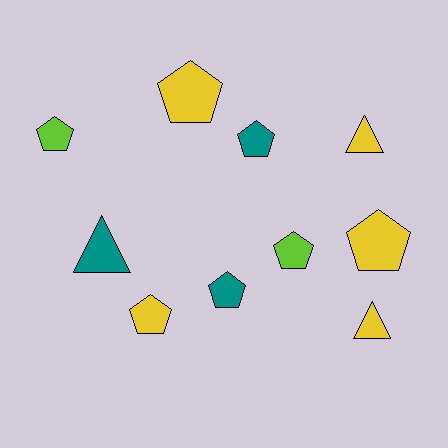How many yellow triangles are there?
There are 2 yellow triangles.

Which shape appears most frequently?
Pentagon, with 7 objects.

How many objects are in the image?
There are 10 objects.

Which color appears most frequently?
Yellow, with 5 objects.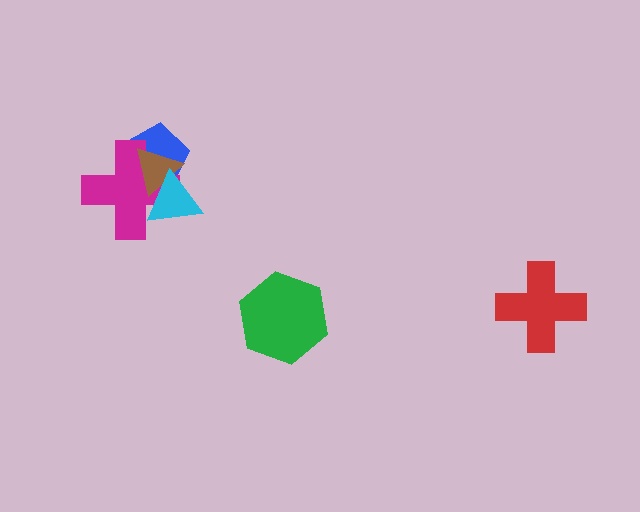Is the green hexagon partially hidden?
No, no other shape covers it.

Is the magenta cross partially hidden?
Yes, it is partially covered by another shape.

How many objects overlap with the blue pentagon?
3 objects overlap with the blue pentagon.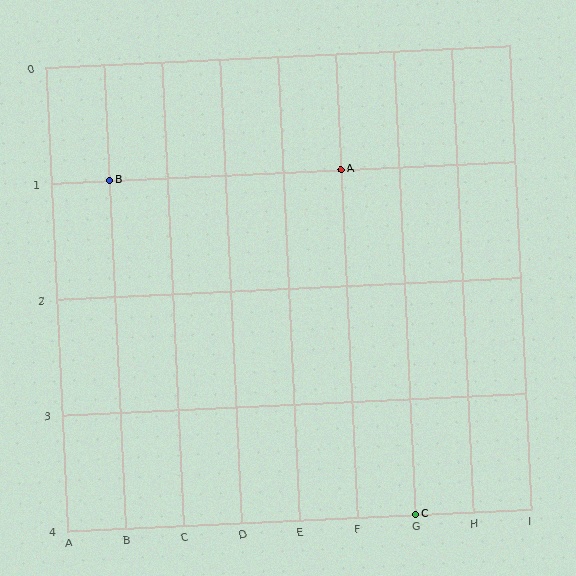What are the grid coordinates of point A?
Point A is at grid coordinates (F, 1).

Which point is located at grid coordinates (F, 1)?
Point A is at (F, 1).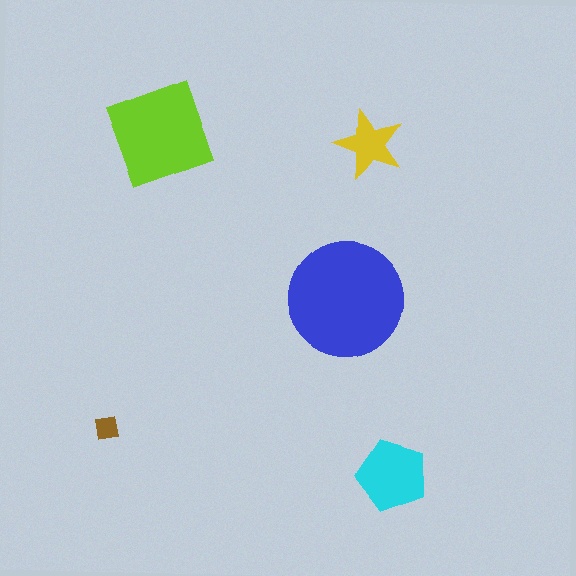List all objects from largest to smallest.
The blue circle, the lime square, the cyan pentagon, the yellow star, the brown square.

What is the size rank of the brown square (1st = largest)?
5th.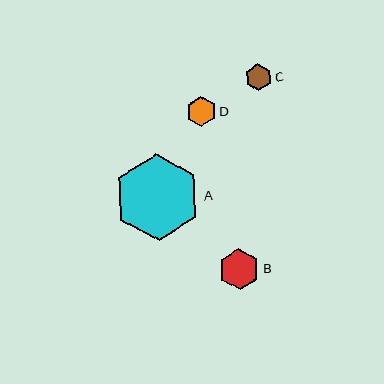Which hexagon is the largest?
Hexagon A is the largest with a size of approximately 87 pixels.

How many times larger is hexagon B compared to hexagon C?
Hexagon B is approximately 1.6 times the size of hexagon C.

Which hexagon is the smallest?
Hexagon C is the smallest with a size of approximately 26 pixels.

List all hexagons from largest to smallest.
From largest to smallest: A, B, D, C.